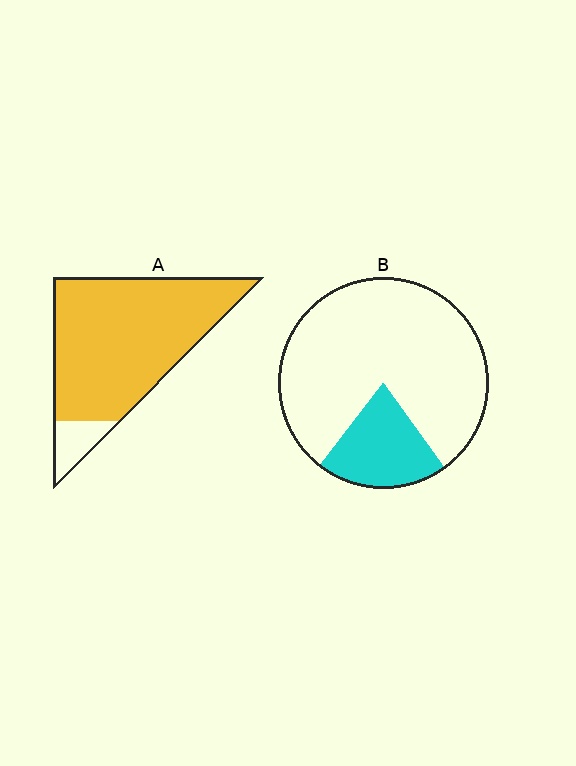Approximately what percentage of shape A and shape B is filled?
A is approximately 90% and B is approximately 20%.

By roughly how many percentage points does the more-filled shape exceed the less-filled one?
By roughly 70 percentage points (A over B).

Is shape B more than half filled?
No.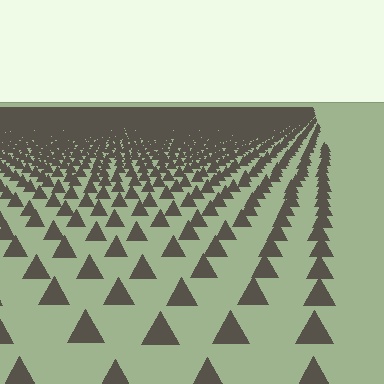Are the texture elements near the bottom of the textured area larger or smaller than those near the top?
Larger. Near the bottom, elements are closer to the viewer and appear at a bigger on-screen size.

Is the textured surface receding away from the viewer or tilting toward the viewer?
The surface is receding away from the viewer. Texture elements get smaller and denser toward the top.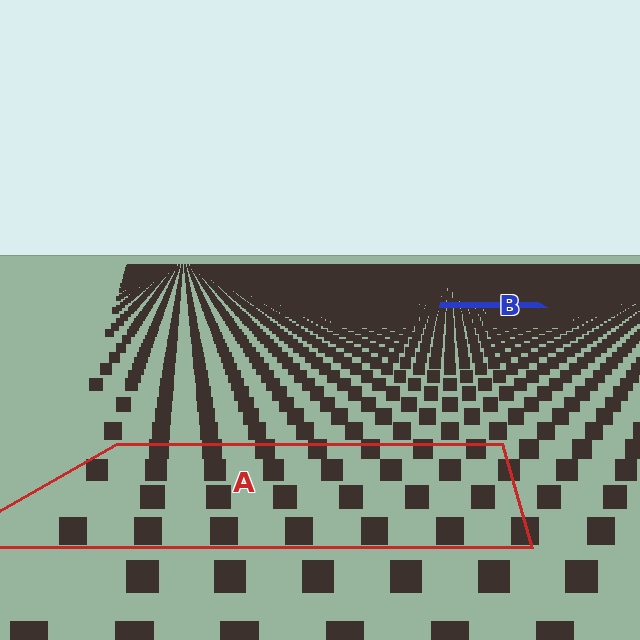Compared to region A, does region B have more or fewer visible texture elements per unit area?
Region B has more texture elements per unit area — they are packed more densely because it is farther away.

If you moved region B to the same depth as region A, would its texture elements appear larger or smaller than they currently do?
They would appear larger. At a closer depth, the same texture elements are projected at a bigger on-screen size.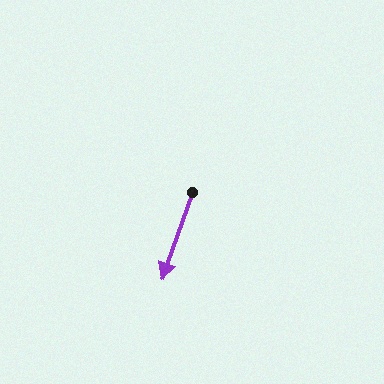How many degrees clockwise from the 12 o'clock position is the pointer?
Approximately 199 degrees.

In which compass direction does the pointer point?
South.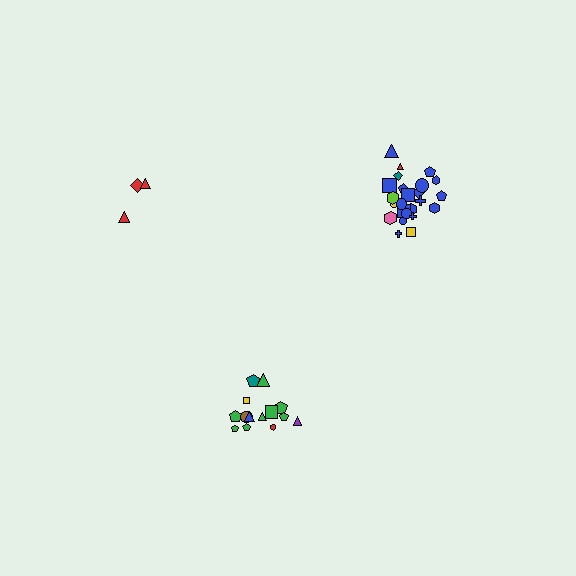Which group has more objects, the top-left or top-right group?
The top-right group.